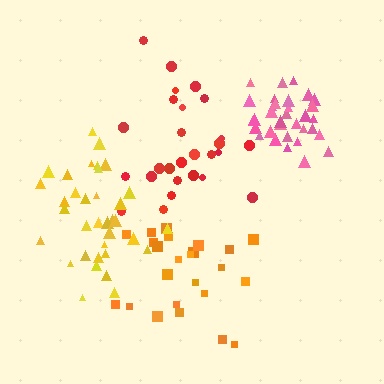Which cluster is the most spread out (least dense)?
Orange.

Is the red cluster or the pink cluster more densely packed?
Pink.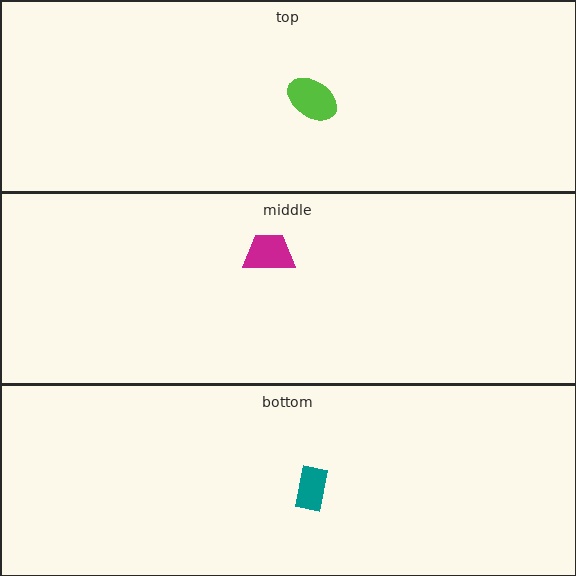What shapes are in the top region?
The lime ellipse.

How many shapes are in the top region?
1.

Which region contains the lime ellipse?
The top region.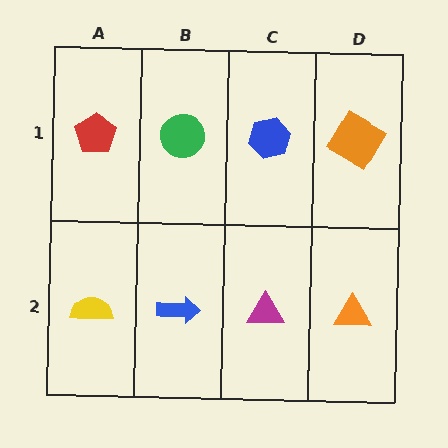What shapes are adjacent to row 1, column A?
A yellow semicircle (row 2, column A), a green circle (row 1, column B).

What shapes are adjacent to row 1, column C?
A magenta triangle (row 2, column C), a green circle (row 1, column B), an orange diamond (row 1, column D).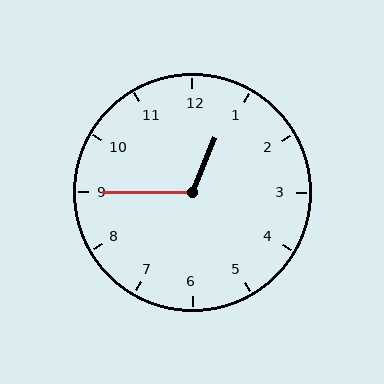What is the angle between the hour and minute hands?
Approximately 112 degrees.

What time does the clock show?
12:45.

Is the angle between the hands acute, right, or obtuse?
It is obtuse.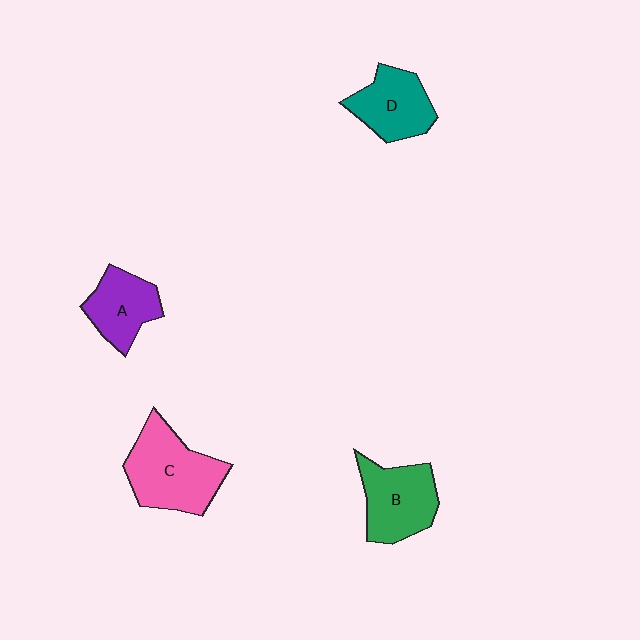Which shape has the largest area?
Shape C (pink).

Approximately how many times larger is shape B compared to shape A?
Approximately 1.2 times.